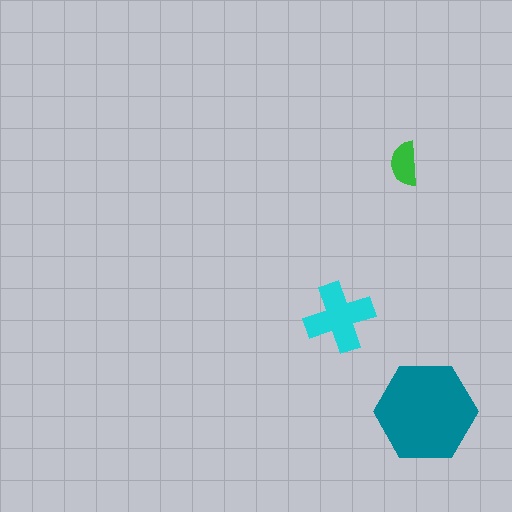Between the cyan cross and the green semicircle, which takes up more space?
The cyan cross.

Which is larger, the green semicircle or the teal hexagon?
The teal hexagon.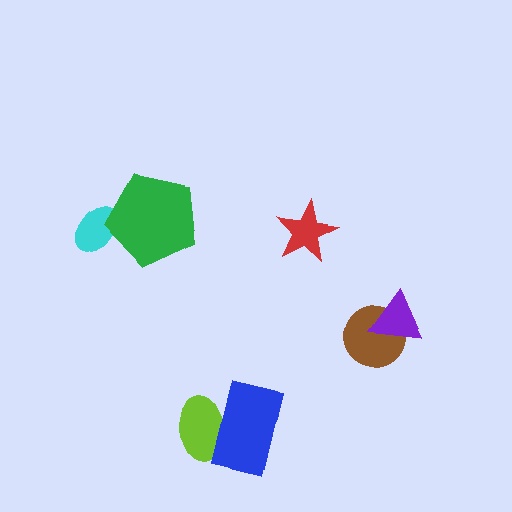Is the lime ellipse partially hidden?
Yes, it is partially covered by another shape.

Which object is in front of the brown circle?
The purple triangle is in front of the brown circle.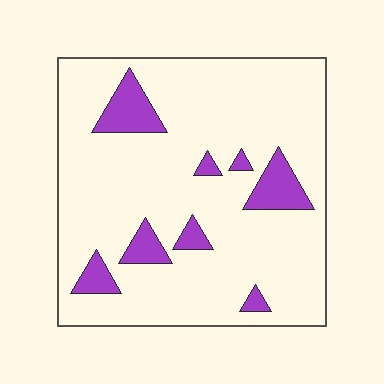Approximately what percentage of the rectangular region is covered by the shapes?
Approximately 15%.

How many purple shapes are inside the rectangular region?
8.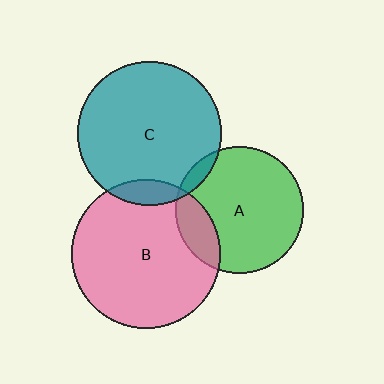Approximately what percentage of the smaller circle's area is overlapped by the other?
Approximately 10%.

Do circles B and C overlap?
Yes.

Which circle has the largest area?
Circle B (pink).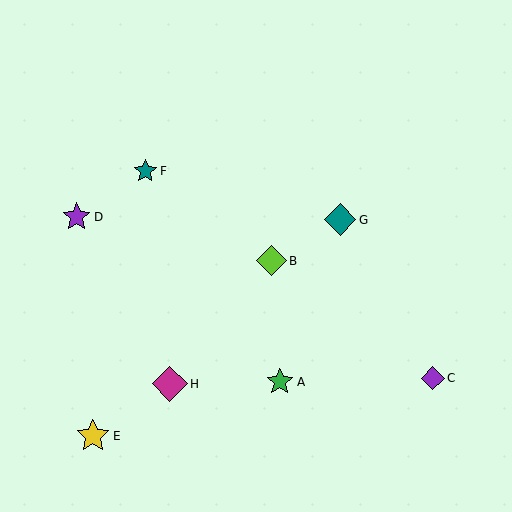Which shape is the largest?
The magenta diamond (labeled H) is the largest.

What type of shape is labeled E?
Shape E is a yellow star.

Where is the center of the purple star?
The center of the purple star is at (77, 217).